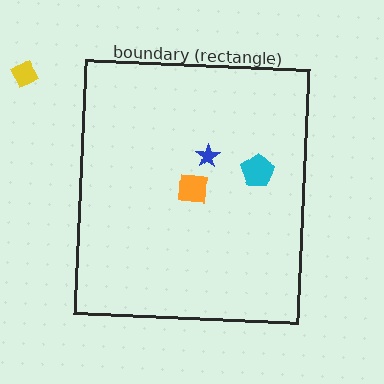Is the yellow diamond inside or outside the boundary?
Outside.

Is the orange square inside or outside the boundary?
Inside.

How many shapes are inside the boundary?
3 inside, 1 outside.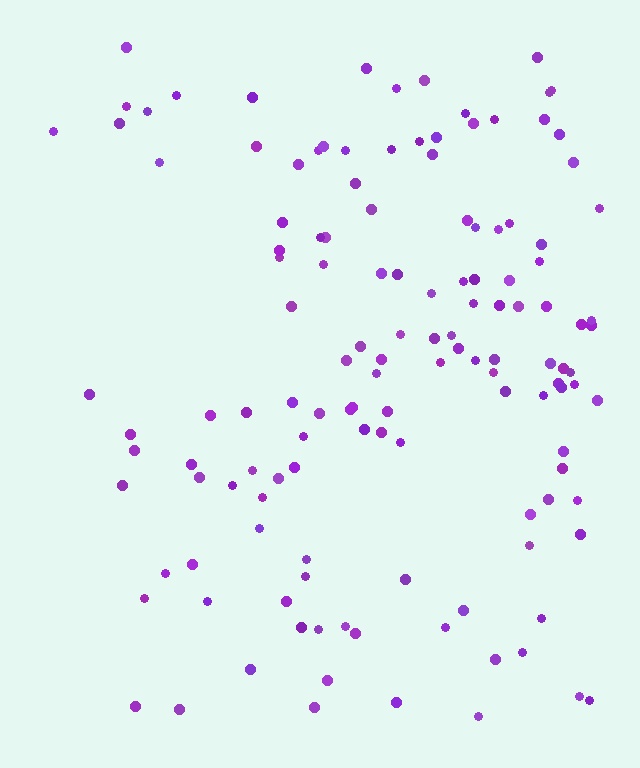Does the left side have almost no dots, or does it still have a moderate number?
Still a moderate number, just noticeably fewer than the right.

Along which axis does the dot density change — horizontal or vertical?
Horizontal.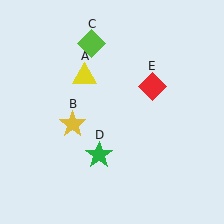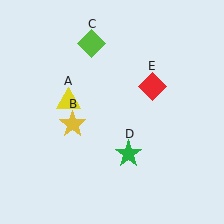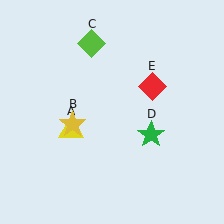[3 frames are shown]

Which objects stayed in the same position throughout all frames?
Yellow star (object B) and lime diamond (object C) and red diamond (object E) remained stationary.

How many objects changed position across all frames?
2 objects changed position: yellow triangle (object A), green star (object D).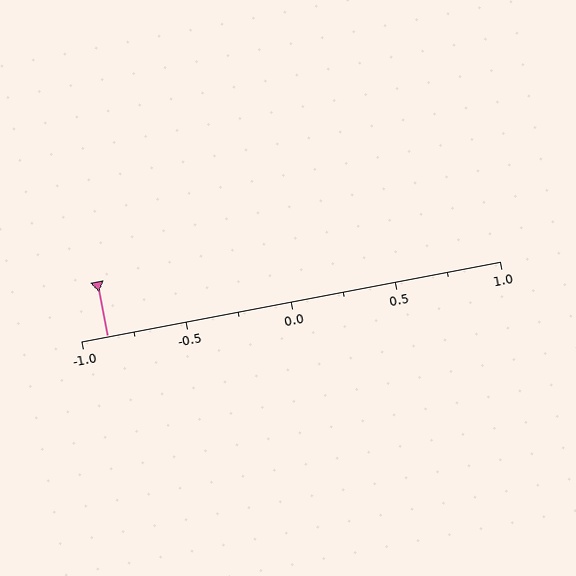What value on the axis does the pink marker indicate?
The marker indicates approximately -0.88.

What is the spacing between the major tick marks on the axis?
The major ticks are spaced 0.5 apart.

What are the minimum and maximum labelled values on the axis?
The axis runs from -1.0 to 1.0.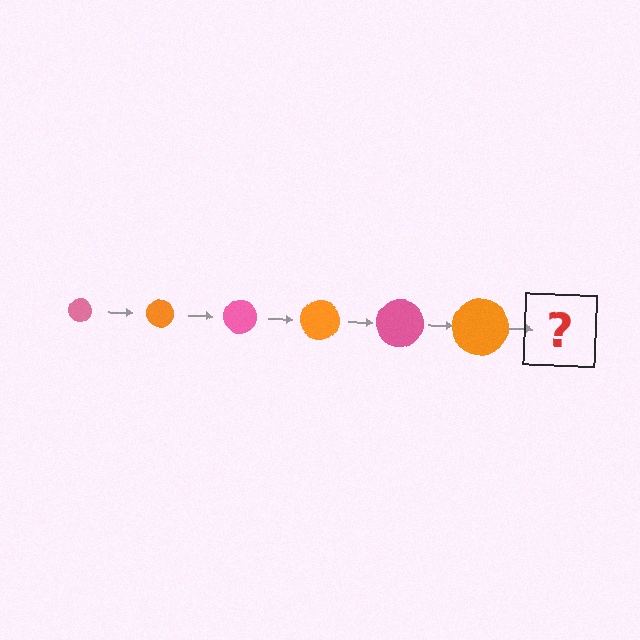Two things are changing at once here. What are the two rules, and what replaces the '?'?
The two rules are that the circle grows larger each step and the color cycles through pink and orange. The '?' should be a pink circle, larger than the previous one.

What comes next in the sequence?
The next element should be a pink circle, larger than the previous one.